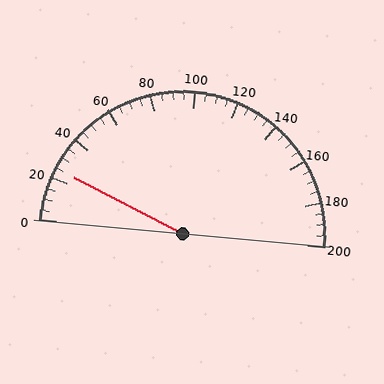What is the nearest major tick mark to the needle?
The nearest major tick mark is 20.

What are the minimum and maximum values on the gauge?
The gauge ranges from 0 to 200.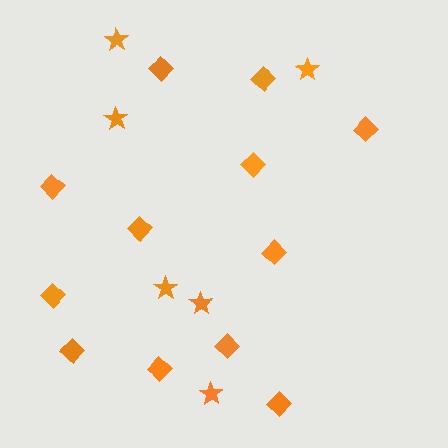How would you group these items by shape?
There are 2 groups: one group of diamonds (12) and one group of stars (6).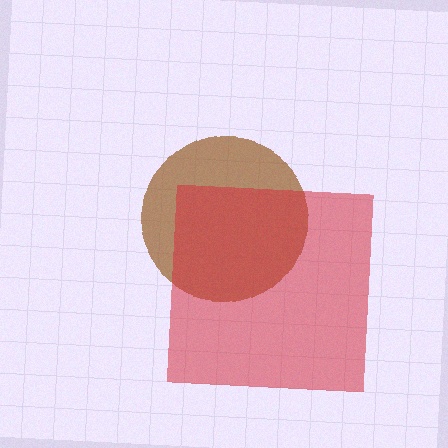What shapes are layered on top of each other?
The layered shapes are: a brown circle, a red square.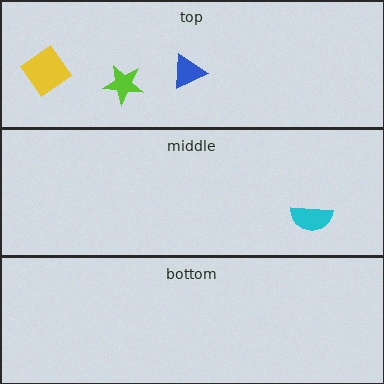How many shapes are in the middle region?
1.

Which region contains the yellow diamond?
The top region.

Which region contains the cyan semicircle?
The middle region.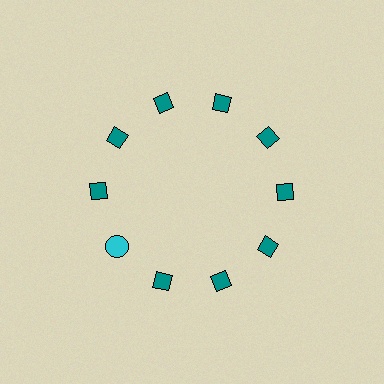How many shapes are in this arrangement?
There are 10 shapes arranged in a ring pattern.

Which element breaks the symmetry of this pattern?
The cyan circle at roughly the 8 o'clock position breaks the symmetry. All other shapes are teal diamonds.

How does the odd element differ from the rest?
It differs in both color (cyan instead of teal) and shape (circle instead of diamond).